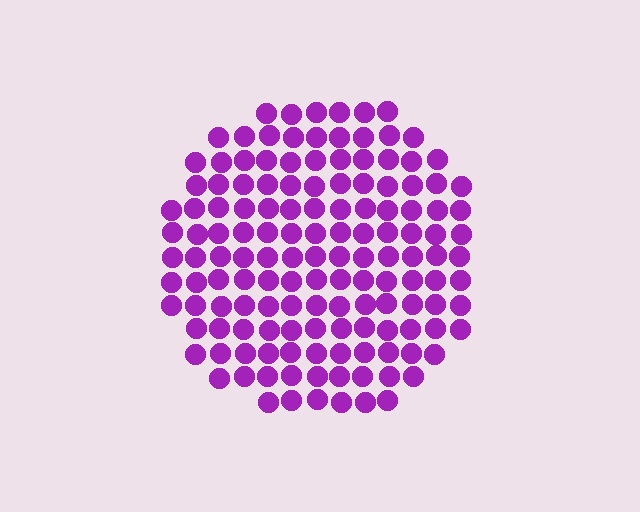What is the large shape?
The large shape is a circle.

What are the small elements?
The small elements are circles.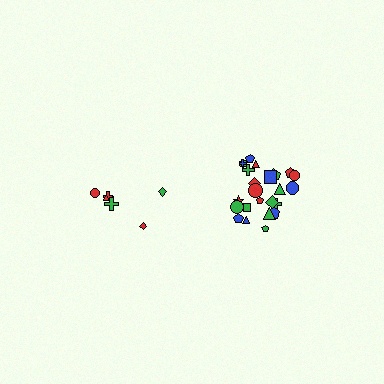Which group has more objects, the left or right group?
The right group.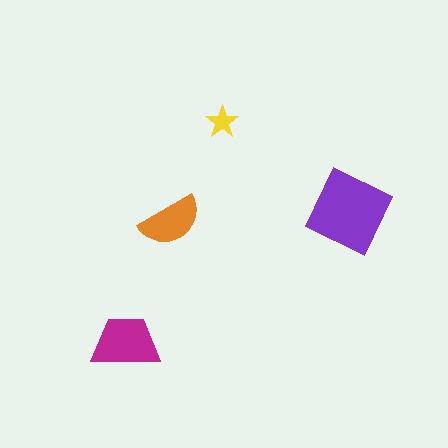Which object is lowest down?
The magenta trapezoid is bottommost.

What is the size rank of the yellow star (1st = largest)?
4th.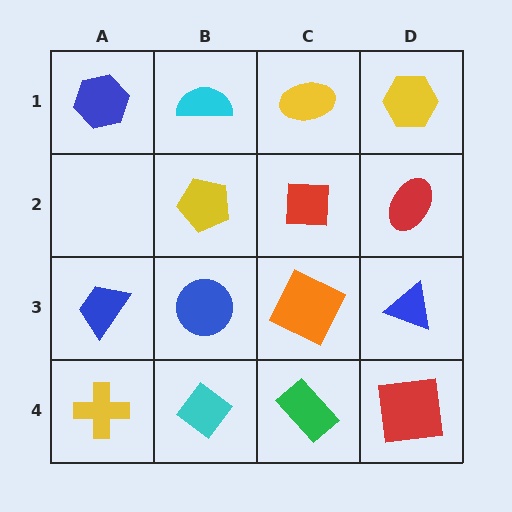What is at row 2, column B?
A yellow pentagon.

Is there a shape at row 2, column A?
No, that cell is empty.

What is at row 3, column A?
A blue trapezoid.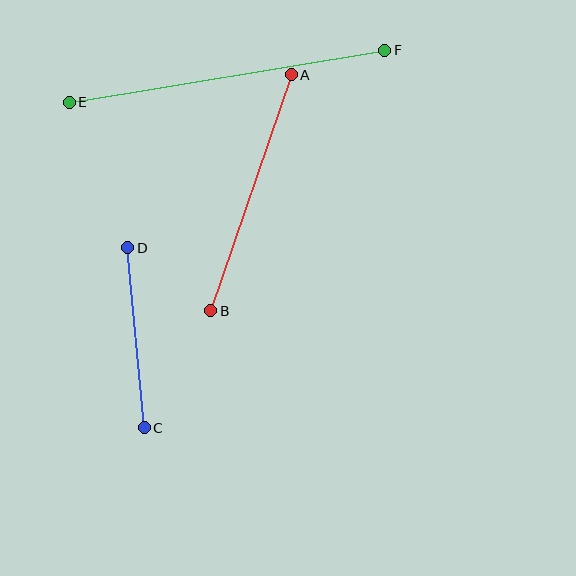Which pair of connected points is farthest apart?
Points E and F are farthest apart.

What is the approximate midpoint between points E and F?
The midpoint is at approximately (227, 76) pixels.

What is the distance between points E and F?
The distance is approximately 320 pixels.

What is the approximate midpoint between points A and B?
The midpoint is at approximately (251, 193) pixels.